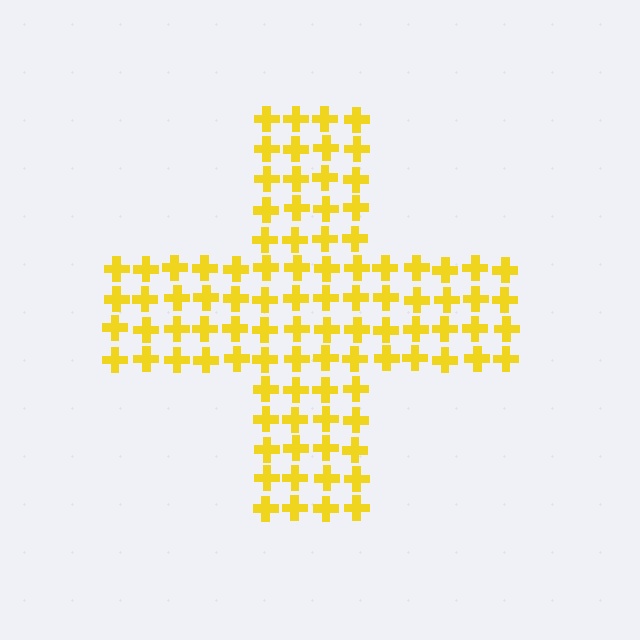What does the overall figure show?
The overall figure shows a cross.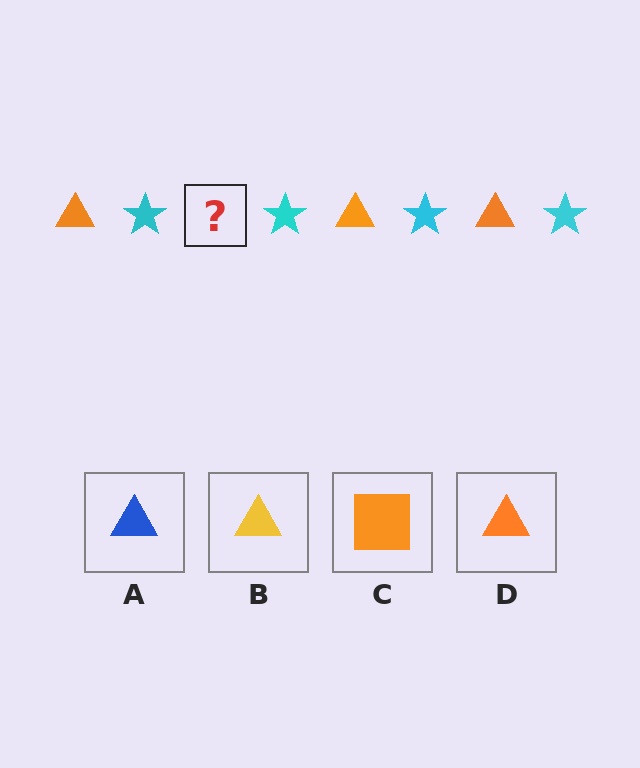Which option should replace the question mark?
Option D.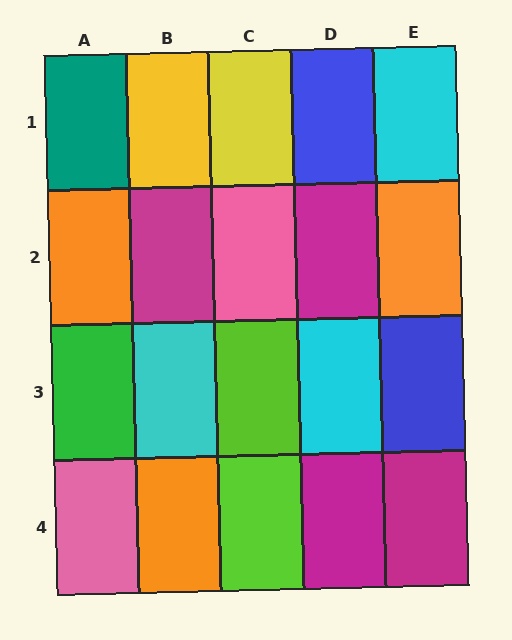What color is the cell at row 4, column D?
Magenta.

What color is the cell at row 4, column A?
Pink.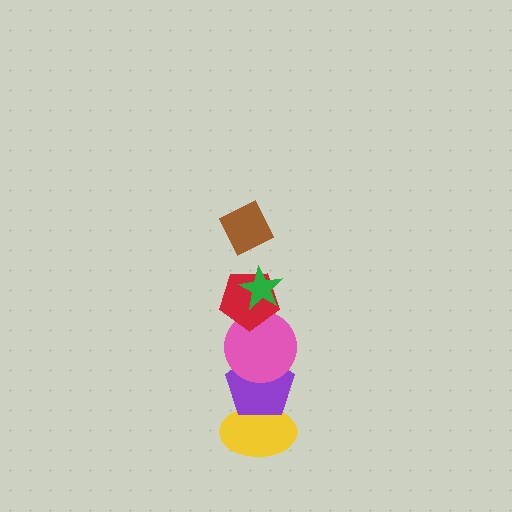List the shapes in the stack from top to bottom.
From top to bottom: the brown diamond, the green star, the red pentagon, the pink circle, the purple pentagon, the yellow ellipse.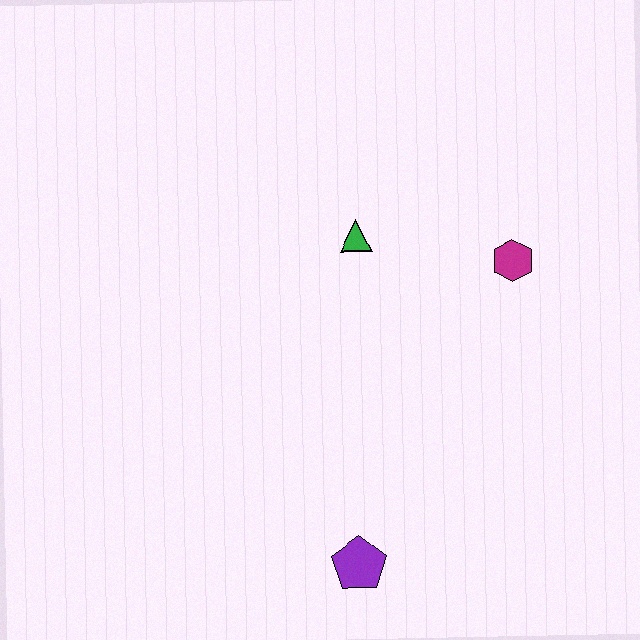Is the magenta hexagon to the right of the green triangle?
Yes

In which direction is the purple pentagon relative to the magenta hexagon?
The purple pentagon is below the magenta hexagon.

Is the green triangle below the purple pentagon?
No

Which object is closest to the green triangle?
The magenta hexagon is closest to the green triangle.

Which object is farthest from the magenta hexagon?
The purple pentagon is farthest from the magenta hexagon.